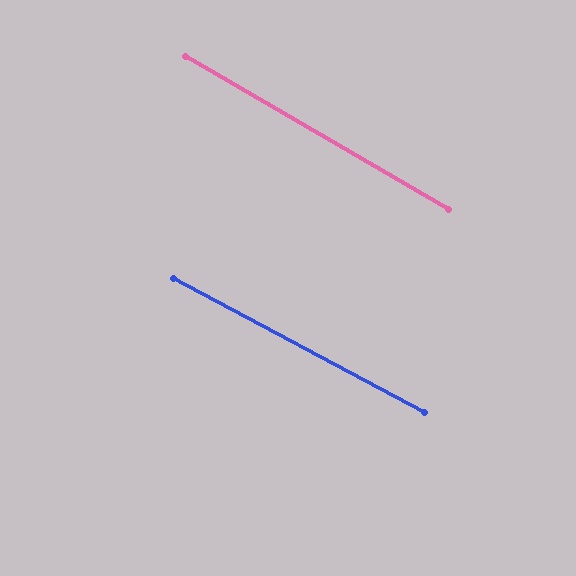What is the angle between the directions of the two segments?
Approximately 2 degrees.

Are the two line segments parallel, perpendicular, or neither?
Parallel — their directions differ by only 1.9°.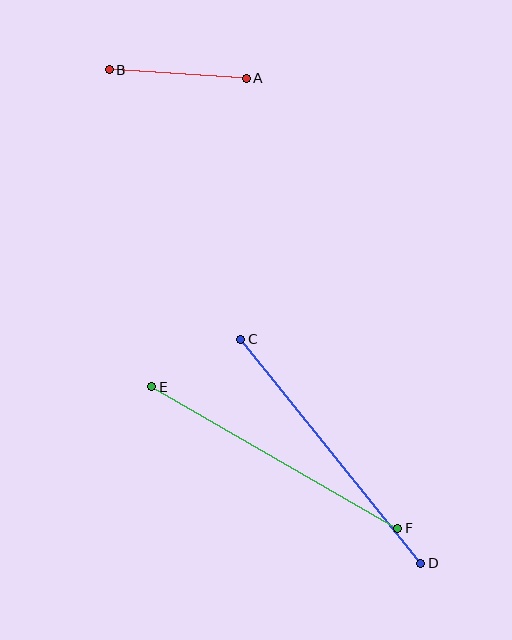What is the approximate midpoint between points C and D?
The midpoint is at approximately (331, 451) pixels.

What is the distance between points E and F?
The distance is approximately 284 pixels.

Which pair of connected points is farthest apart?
Points C and D are farthest apart.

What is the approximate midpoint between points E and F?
The midpoint is at approximately (275, 458) pixels.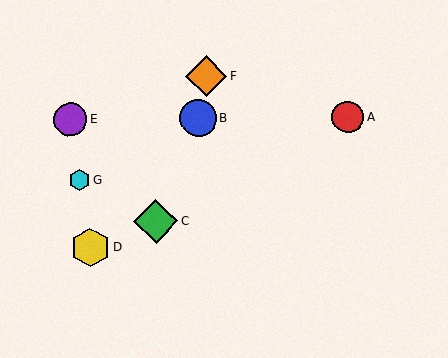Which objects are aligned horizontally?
Objects A, B, E are aligned horizontally.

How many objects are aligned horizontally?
3 objects (A, B, E) are aligned horizontally.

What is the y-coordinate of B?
Object B is at y≈118.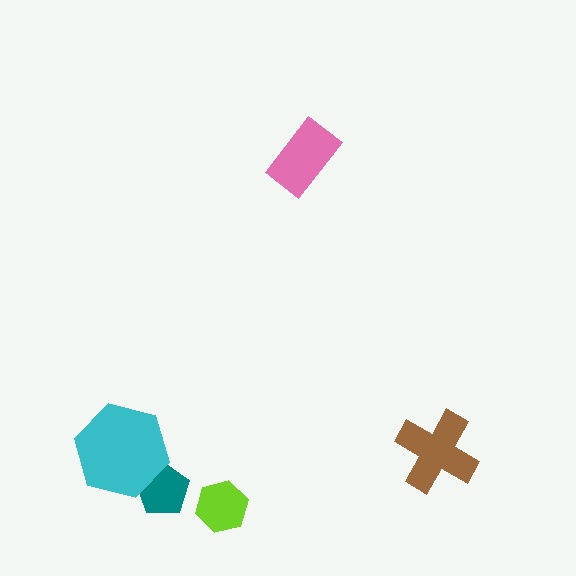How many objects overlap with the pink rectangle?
0 objects overlap with the pink rectangle.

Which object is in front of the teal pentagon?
The cyan hexagon is in front of the teal pentagon.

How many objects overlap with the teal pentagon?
1 object overlaps with the teal pentagon.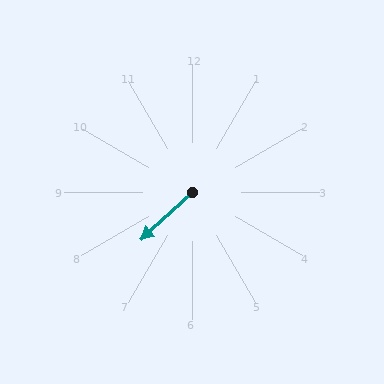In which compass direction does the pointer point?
Southwest.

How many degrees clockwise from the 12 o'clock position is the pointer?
Approximately 227 degrees.